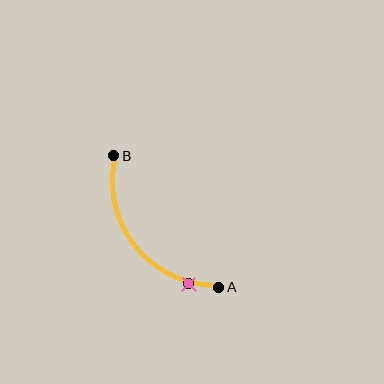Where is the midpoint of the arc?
The arc midpoint is the point on the curve farthest from the straight line joining A and B. It sits below and to the left of that line.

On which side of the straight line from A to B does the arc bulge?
The arc bulges below and to the left of the straight line connecting A and B.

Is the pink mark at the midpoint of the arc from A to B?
No. The pink mark lies on the arc but is closer to endpoint A. The arc midpoint would be at the point on the curve equidistant along the arc from both A and B.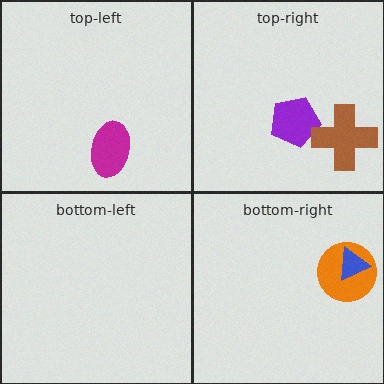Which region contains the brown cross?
The top-right region.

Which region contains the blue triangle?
The bottom-right region.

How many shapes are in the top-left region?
1.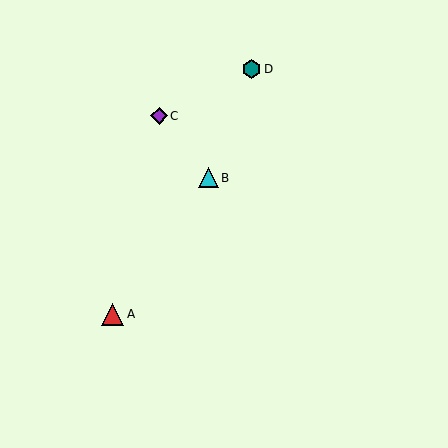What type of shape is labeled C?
Shape C is a purple diamond.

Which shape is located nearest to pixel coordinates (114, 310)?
The red triangle (labeled A) at (113, 314) is nearest to that location.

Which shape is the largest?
The red triangle (labeled A) is the largest.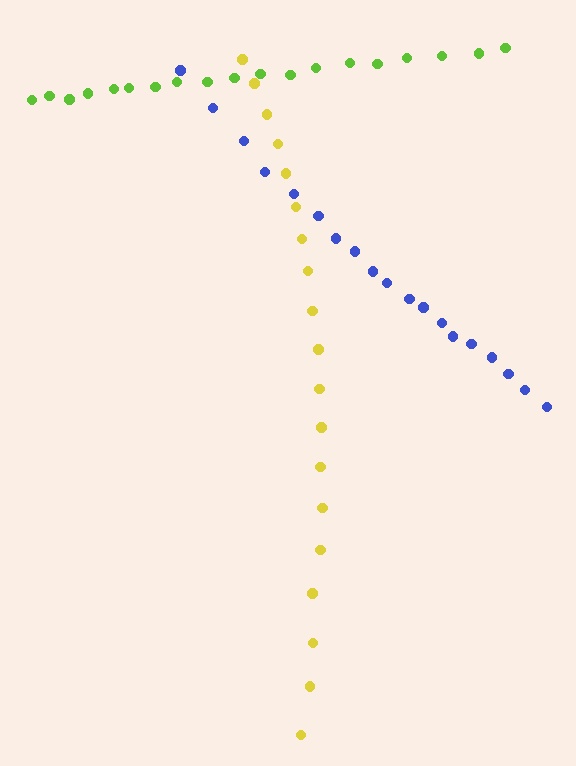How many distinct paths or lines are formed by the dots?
There are 3 distinct paths.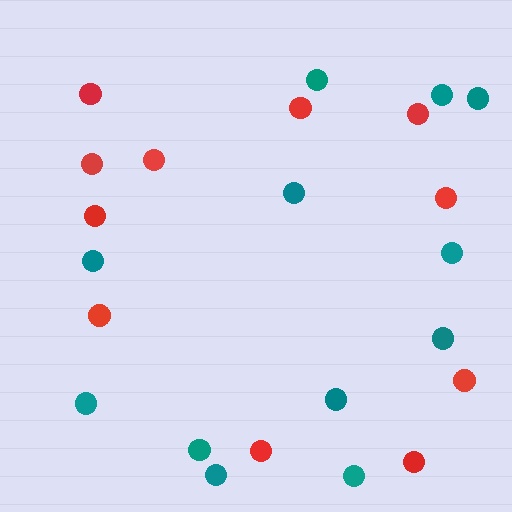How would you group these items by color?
There are 2 groups: one group of red circles (11) and one group of teal circles (12).